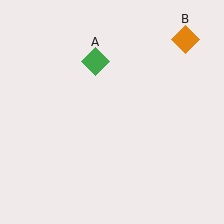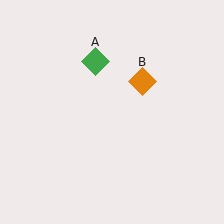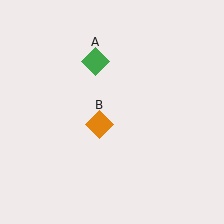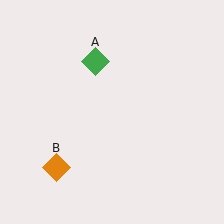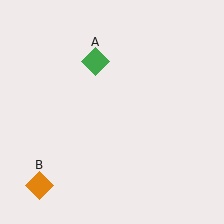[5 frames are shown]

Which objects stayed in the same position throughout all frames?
Green diamond (object A) remained stationary.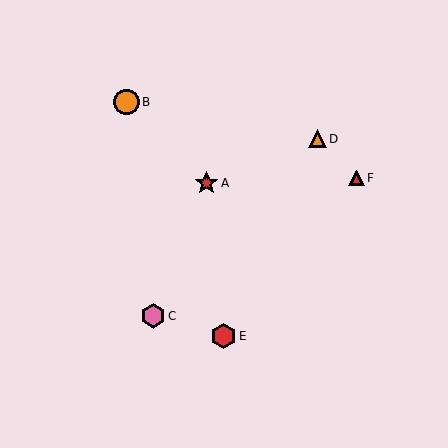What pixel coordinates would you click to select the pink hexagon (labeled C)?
Click at (153, 316) to select the pink hexagon C.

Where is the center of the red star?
The center of the red star is at (206, 183).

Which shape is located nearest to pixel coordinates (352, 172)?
The red triangle (labeled F) at (357, 178) is nearest to that location.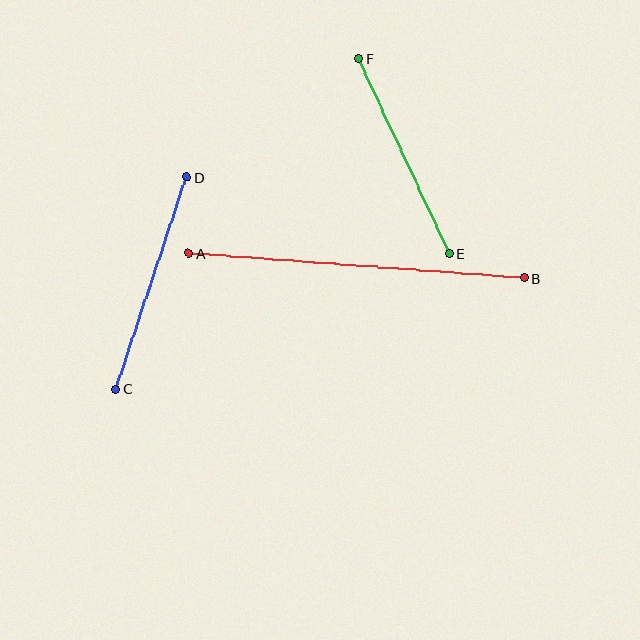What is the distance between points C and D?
The distance is approximately 223 pixels.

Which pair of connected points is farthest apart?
Points A and B are farthest apart.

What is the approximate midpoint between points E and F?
The midpoint is at approximately (404, 156) pixels.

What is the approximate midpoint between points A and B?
The midpoint is at approximately (356, 266) pixels.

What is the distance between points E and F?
The distance is approximately 215 pixels.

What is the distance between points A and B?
The distance is approximately 337 pixels.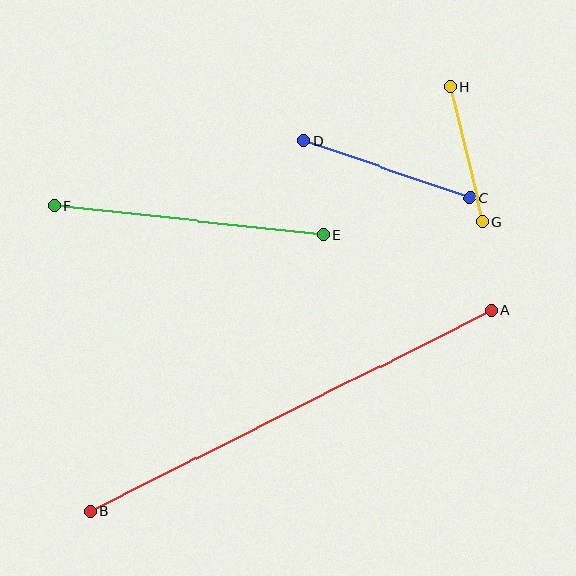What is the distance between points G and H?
The distance is approximately 139 pixels.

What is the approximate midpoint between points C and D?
The midpoint is at approximately (387, 169) pixels.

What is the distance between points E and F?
The distance is approximately 270 pixels.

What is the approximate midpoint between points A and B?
The midpoint is at approximately (291, 411) pixels.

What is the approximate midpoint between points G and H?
The midpoint is at approximately (467, 154) pixels.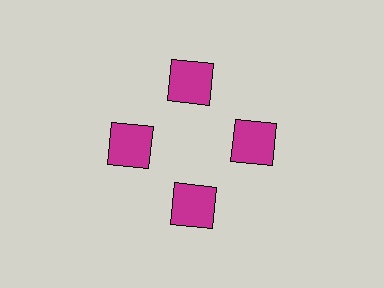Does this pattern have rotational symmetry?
Yes, this pattern has 4-fold rotational symmetry. It looks the same after rotating 90 degrees around the center.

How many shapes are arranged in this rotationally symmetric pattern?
There are 4 shapes, arranged in 4 groups of 1.